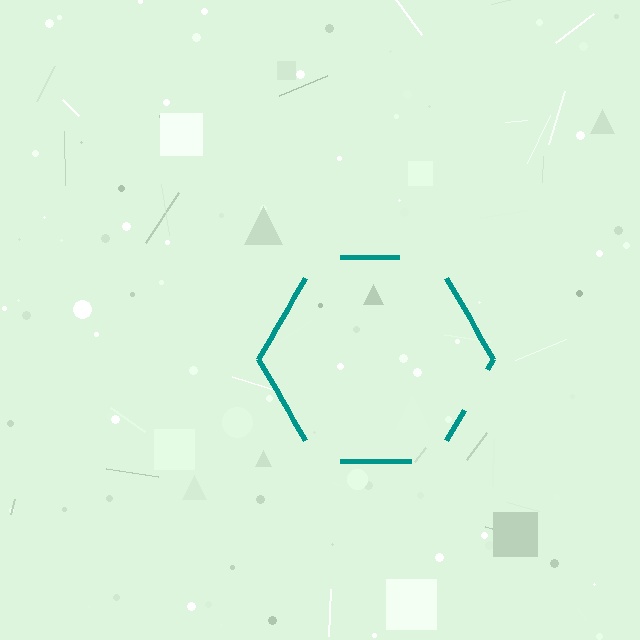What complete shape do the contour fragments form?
The contour fragments form a hexagon.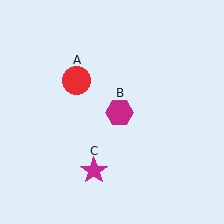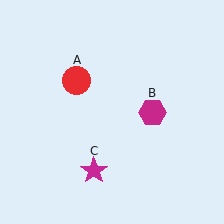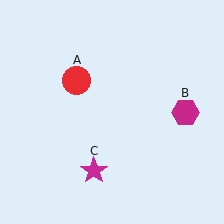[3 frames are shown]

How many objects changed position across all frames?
1 object changed position: magenta hexagon (object B).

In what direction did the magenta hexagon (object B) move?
The magenta hexagon (object B) moved right.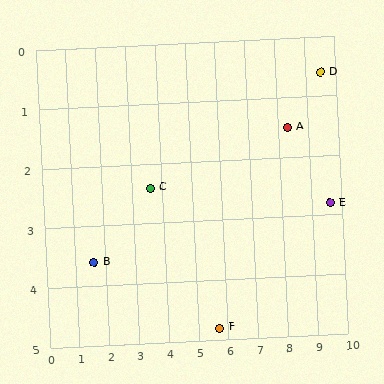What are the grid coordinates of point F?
Point F is at approximately (5.7, 4.8).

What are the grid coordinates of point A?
Point A is at approximately (8.3, 1.5).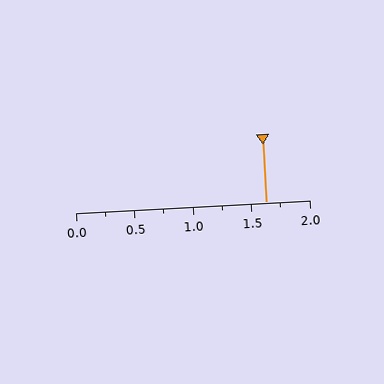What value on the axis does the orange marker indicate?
The marker indicates approximately 1.62.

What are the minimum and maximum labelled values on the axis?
The axis runs from 0.0 to 2.0.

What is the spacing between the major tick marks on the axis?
The major ticks are spaced 0.5 apart.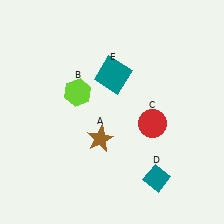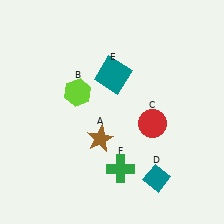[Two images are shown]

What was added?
A green cross (F) was added in Image 2.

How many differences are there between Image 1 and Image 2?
There is 1 difference between the two images.